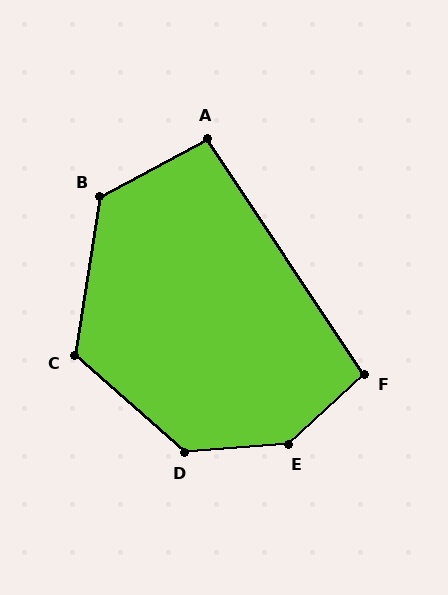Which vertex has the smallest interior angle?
A, at approximately 95 degrees.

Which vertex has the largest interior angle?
E, at approximately 142 degrees.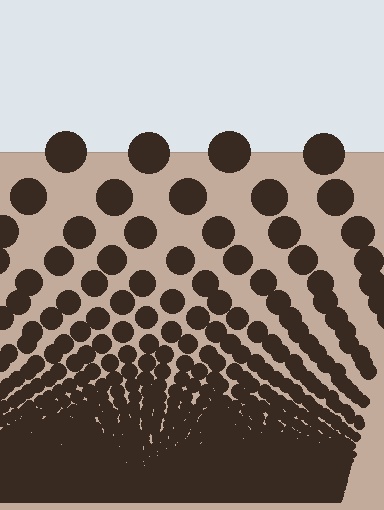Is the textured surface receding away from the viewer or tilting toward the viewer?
The surface appears to tilt toward the viewer. Texture elements get larger and sparser toward the top.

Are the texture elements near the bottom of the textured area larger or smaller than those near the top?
Smaller. The gradient is inverted — elements near the bottom are smaller and denser.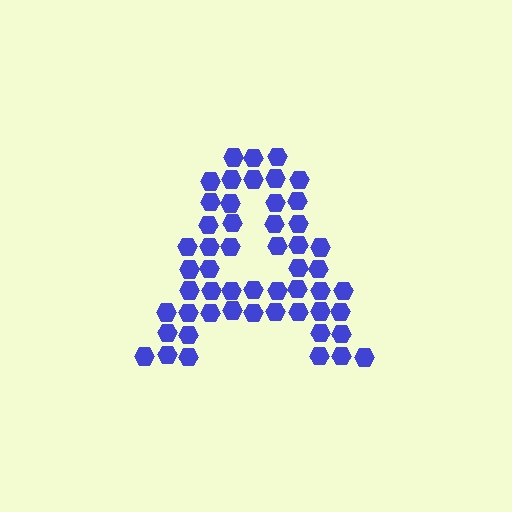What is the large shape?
The large shape is the letter A.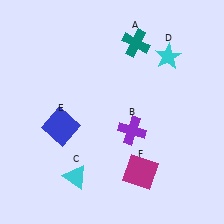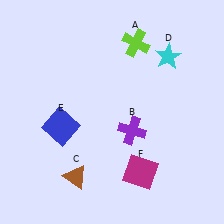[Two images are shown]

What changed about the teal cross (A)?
In Image 1, A is teal. In Image 2, it changed to lime.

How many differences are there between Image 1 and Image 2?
There are 2 differences between the two images.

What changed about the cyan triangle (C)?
In Image 1, C is cyan. In Image 2, it changed to brown.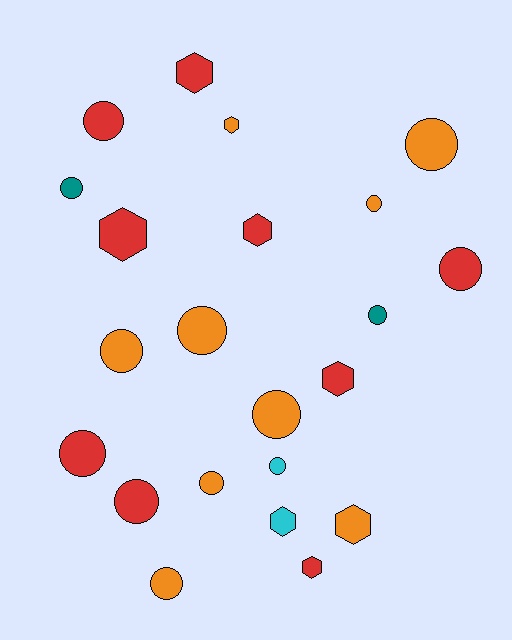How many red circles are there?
There are 4 red circles.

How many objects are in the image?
There are 22 objects.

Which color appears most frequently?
Orange, with 9 objects.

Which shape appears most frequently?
Circle, with 14 objects.